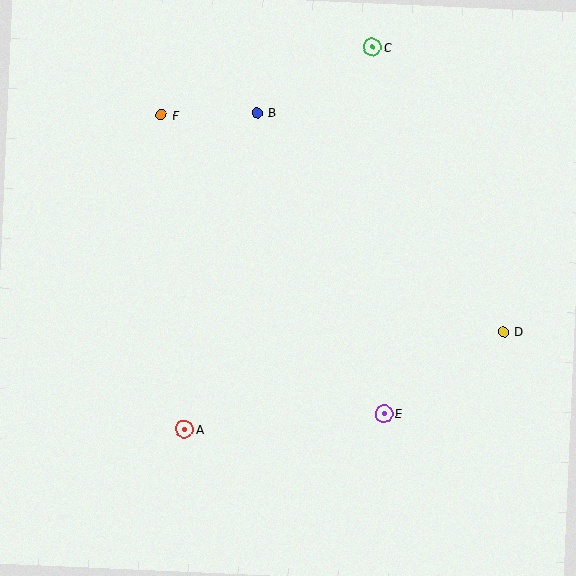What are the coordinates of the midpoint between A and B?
The midpoint between A and B is at (221, 271).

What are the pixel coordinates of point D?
Point D is at (504, 332).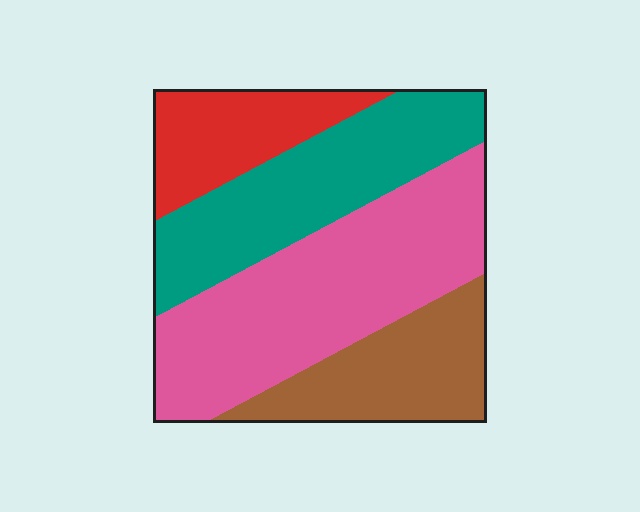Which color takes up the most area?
Pink, at roughly 40%.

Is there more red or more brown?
Brown.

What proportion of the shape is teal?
Teal takes up between a quarter and a half of the shape.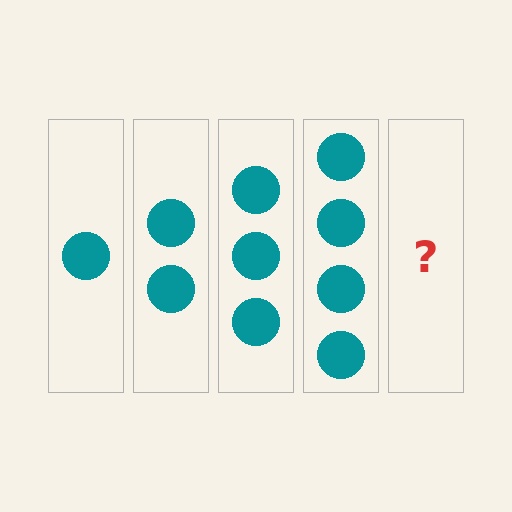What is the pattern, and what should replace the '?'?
The pattern is that each step adds one more circle. The '?' should be 5 circles.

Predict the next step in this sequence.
The next step is 5 circles.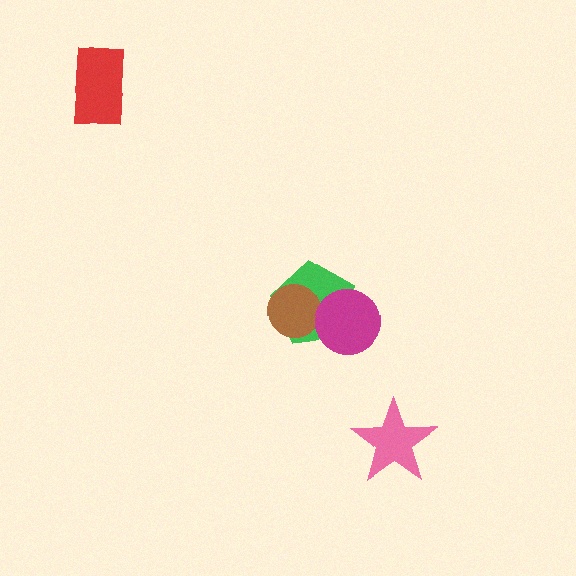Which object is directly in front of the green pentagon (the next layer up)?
The brown circle is directly in front of the green pentagon.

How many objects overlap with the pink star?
0 objects overlap with the pink star.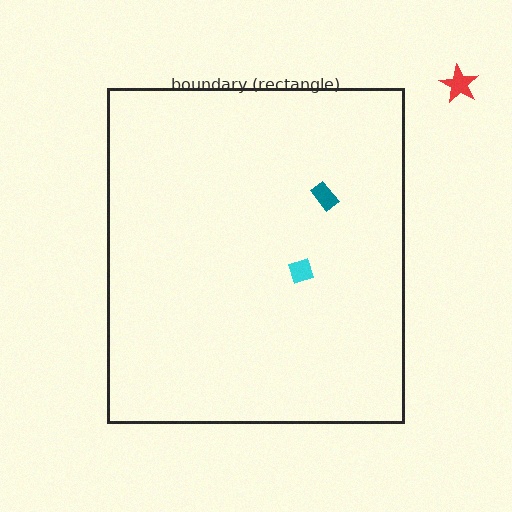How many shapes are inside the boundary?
2 inside, 1 outside.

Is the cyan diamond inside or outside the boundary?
Inside.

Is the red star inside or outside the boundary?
Outside.